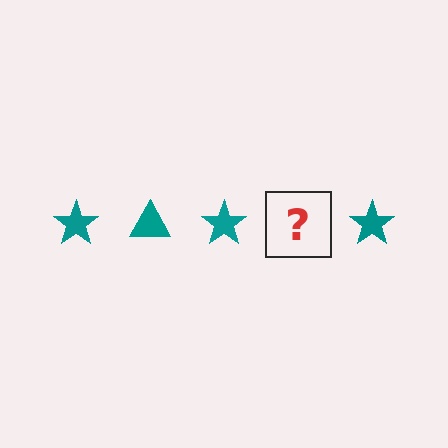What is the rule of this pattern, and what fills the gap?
The rule is that the pattern cycles through star, triangle shapes in teal. The gap should be filled with a teal triangle.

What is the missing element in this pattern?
The missing element is a teal triangle.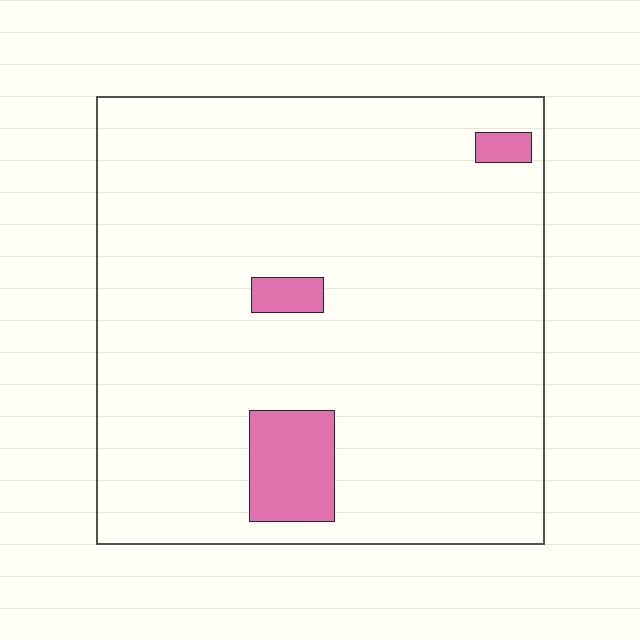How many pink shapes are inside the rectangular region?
3.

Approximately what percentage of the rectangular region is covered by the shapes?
Approximately 5%.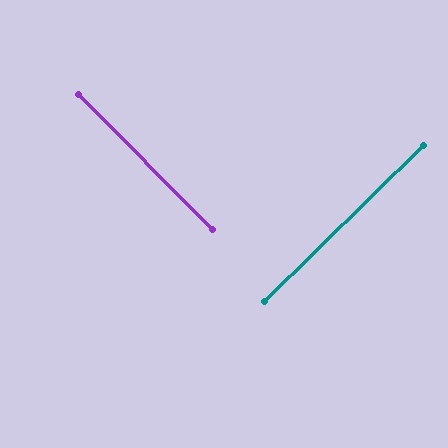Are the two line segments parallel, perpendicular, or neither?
Perpendicular — they meet at approximately 90°.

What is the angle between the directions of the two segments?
Approximately 90 degrees.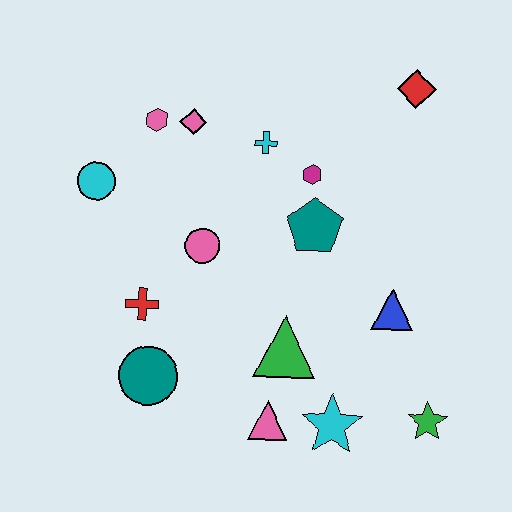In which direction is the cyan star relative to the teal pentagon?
The cyan star is below the teal pentagon.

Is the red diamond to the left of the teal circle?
No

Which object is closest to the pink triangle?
The cyan star is closest to the pink triangle.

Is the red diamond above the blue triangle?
Yes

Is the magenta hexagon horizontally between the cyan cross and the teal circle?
No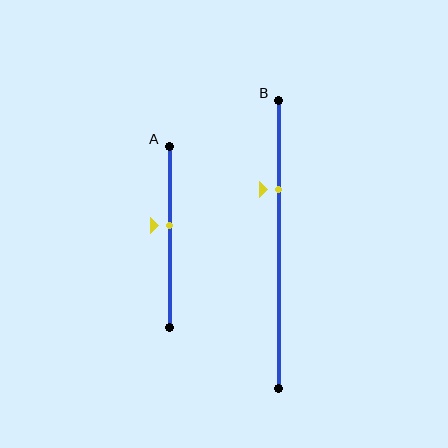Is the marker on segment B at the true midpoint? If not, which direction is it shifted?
No, the marker on segment B is shifted upward by about 19% of the segment length.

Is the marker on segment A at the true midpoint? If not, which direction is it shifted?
No, the marker on segment A is shifted upward by about 6% of the segment length.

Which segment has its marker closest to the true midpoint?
Segment A has its marker closest to the true midpoint.